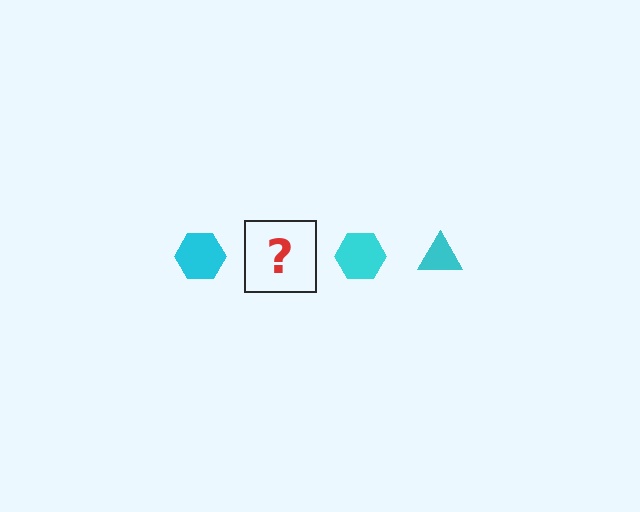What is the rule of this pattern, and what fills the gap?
The rule is that the pattern cycles through hexagon, triangle shapes in cyan. The gap should be filled with a cyan triangle.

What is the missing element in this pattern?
The missing element is a cyan triangle.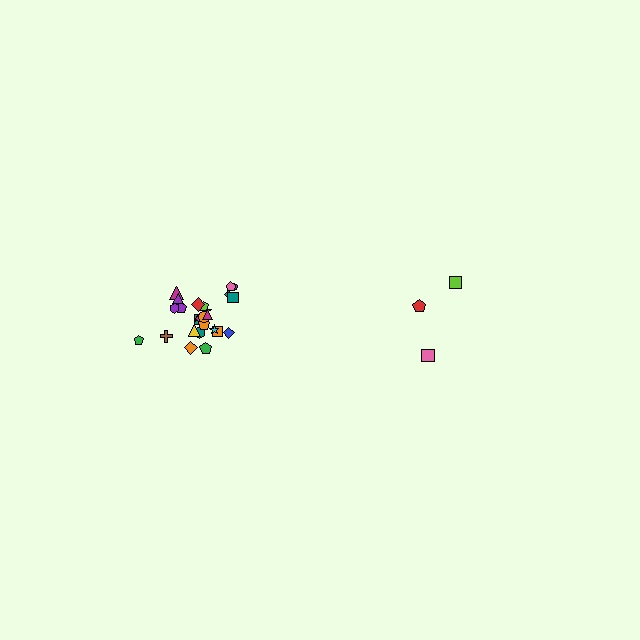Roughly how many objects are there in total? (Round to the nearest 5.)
Roughly 30 objects in total.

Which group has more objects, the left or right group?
The left group.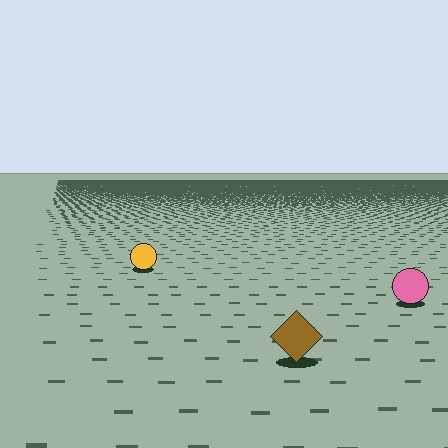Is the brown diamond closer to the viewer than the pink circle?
Yes. The brown diamond is closer — you can tell from the texture gradient: the ground texture is coarser near it.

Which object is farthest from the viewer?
The yellow circle is farthest from the viewer. It appears smaller and the ground texture around it is denser.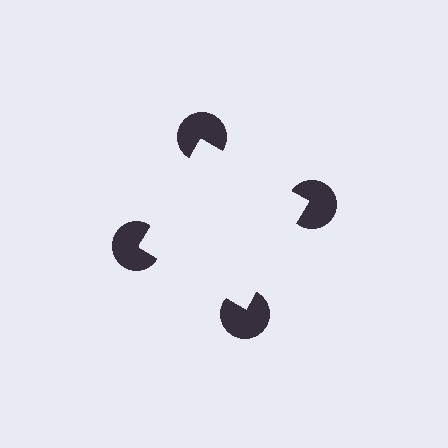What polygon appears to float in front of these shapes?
An illusory square — its edges are inferred from the aligned wedge cuts in the pac-man discs, not physically drawn.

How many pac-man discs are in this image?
There are 4 — one at each vertex of the illusory square.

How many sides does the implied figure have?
4 sides.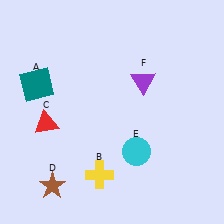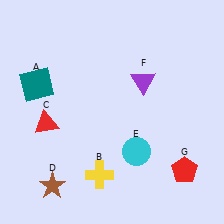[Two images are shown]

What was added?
A red pentagon (G) was added in Image 2.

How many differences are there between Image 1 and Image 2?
There is 1 difference between the two images.